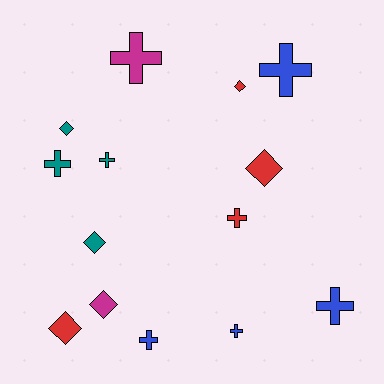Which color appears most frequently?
Teal, with 4 objects.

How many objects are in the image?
There are 14 objects.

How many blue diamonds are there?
There are no blue diamonds.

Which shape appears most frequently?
Cross, with 8 objects.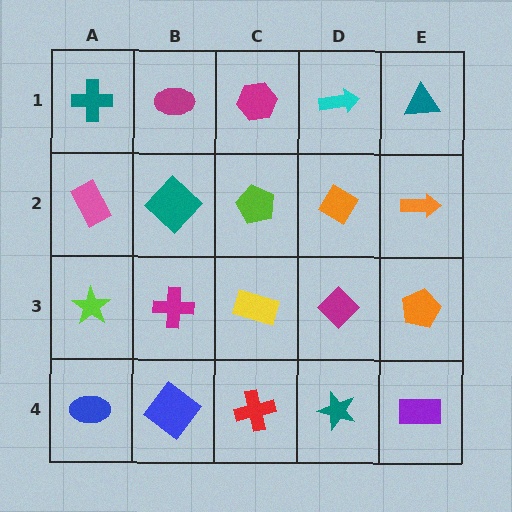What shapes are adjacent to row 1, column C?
A lime pentagon (row 2, column C), a magenta ellipse (row 1, column B), a cyan arrow (row 1, column D).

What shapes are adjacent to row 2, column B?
A magenta ellipse (row 1, column B), a magenta cross (row 3, column B), a pink rectangle (row 2, column A), a lime pentagon (row 2, column C).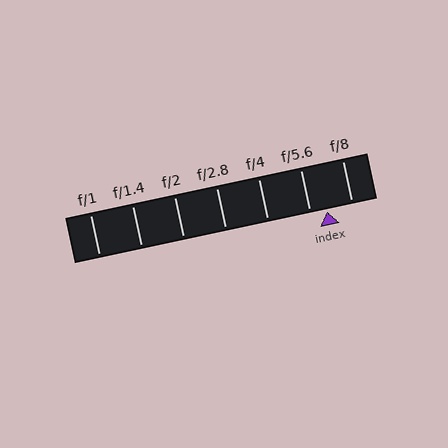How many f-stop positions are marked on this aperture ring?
There are 7 f-stop positions marked.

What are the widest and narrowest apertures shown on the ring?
The widest aperture shown is f/1 and the narrowest is f/8.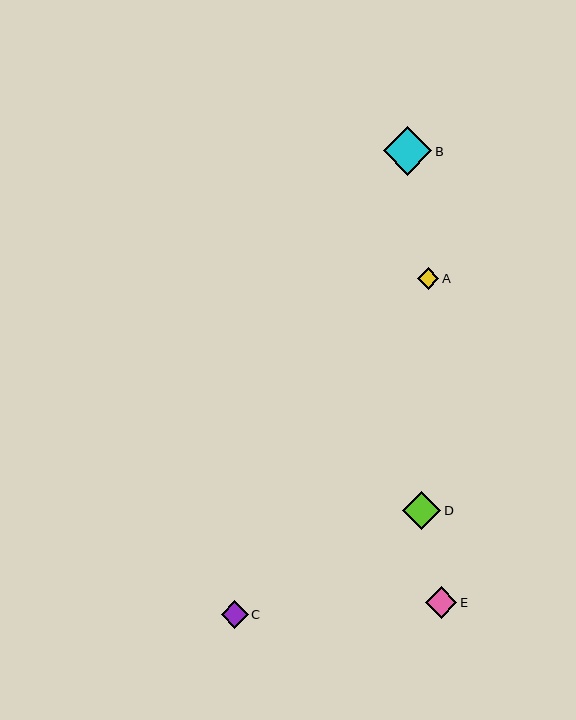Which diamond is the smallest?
Diamond A is the smallest with a size of approximately 21 pixels.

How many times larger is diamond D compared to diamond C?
Diamond D is approximately 1.4 times the size of diamond C.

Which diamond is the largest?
Diamond B is the largest with a size of approximately 48 pixels.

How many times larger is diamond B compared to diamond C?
Diamond B is approximately 1.8 times the size of diamond C.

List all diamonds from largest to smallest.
From largest to smallest: B, D, E, C, A.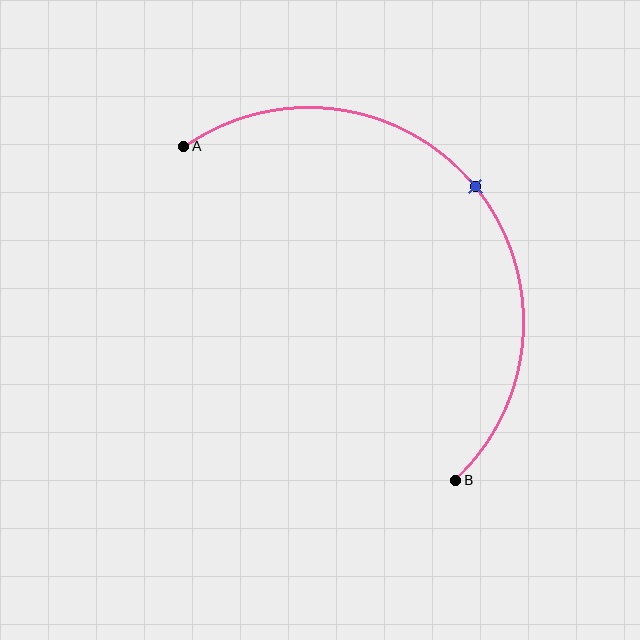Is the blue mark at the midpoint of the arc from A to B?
Yes. The blue mark lies on the arc at equal arc-length from both A and B — it is the arc midpoint.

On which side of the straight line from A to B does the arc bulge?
The arc bulges above and to the right of the straight line connecting A and B.